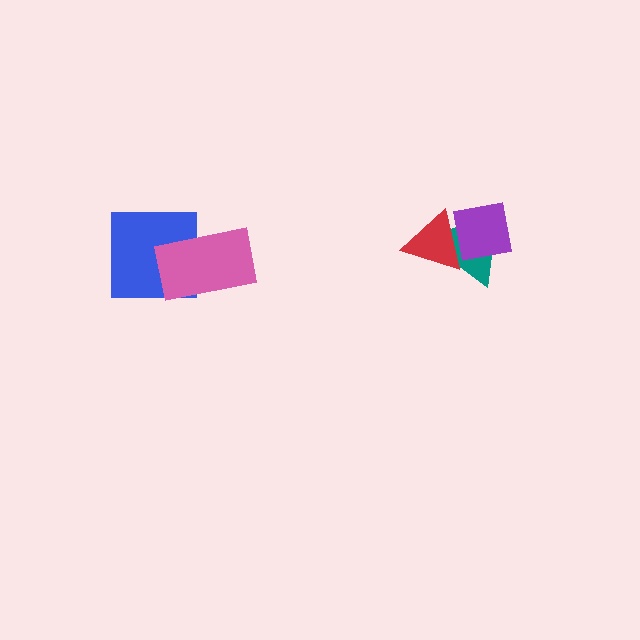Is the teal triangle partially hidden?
Yes, it is partially covered by another shape.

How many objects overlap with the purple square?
2 objects overlap with the purple square.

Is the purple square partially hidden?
Yes, it is partially covered by another shape.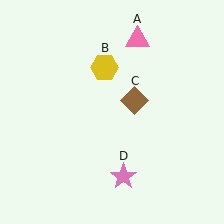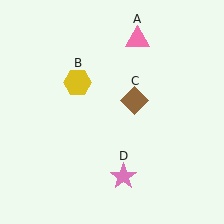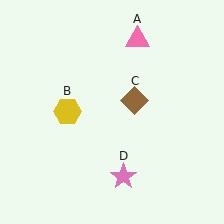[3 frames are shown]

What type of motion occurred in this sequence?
The yellow hexagon (object B) rotated counterclockwise around the center of the scene.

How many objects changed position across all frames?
1 object changed position: yellow hexagon (object B).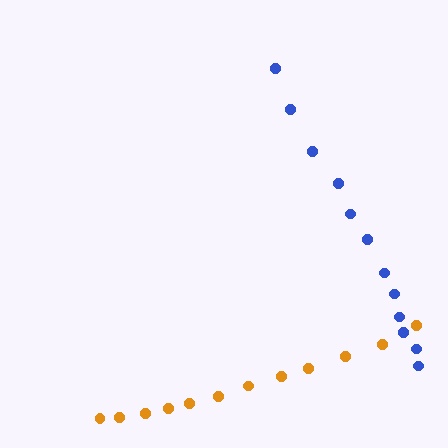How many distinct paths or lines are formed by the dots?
There are 2 distinct paths.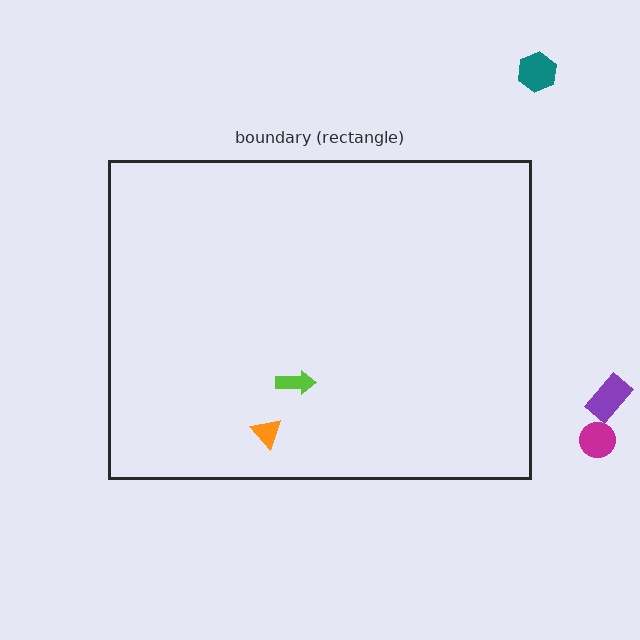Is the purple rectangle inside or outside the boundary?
Outside.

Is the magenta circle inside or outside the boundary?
Outside.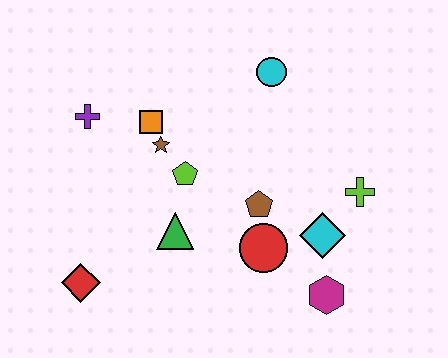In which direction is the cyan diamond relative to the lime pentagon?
The cyan diamond is to the right of the lime pentagon.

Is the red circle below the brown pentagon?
Yes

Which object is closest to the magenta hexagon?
The cyan diamond is closest to the magenta hexagon.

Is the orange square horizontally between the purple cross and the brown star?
Yes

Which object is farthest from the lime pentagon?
The magenta hexagon is farthest from the lime pentagon.